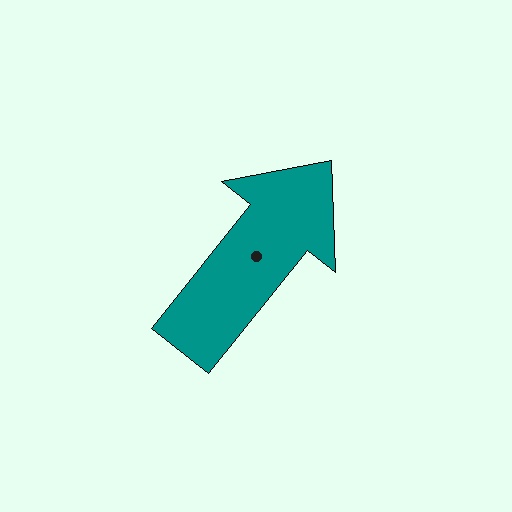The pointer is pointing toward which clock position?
Roughly 1 o'clock.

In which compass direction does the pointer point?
Northeast.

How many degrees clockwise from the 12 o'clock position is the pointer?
Approximately 39 degrees.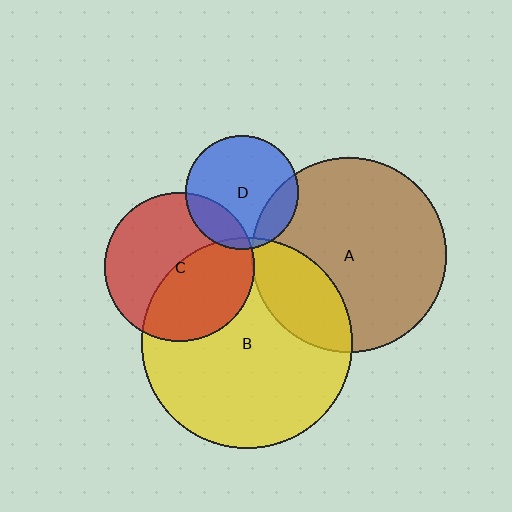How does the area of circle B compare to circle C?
Approximately 2.0 times.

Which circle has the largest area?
Circle B (yellow).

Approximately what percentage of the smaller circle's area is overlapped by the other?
Approximately 5%.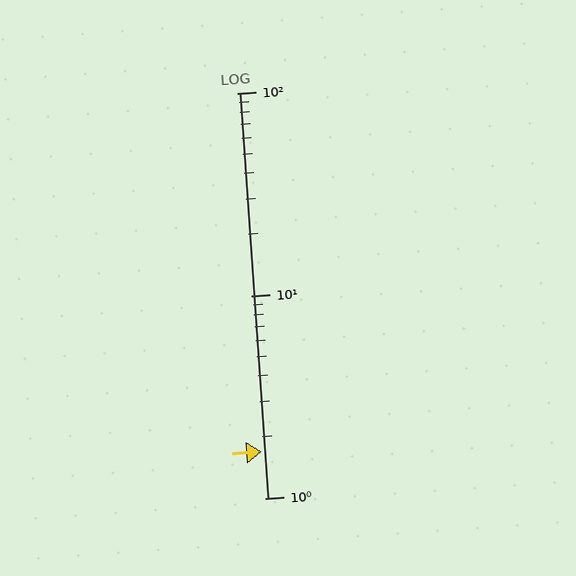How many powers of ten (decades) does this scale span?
The scale spans 2 decades, from 1 to 100.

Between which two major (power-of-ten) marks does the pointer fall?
The pointer is between 1 and 10.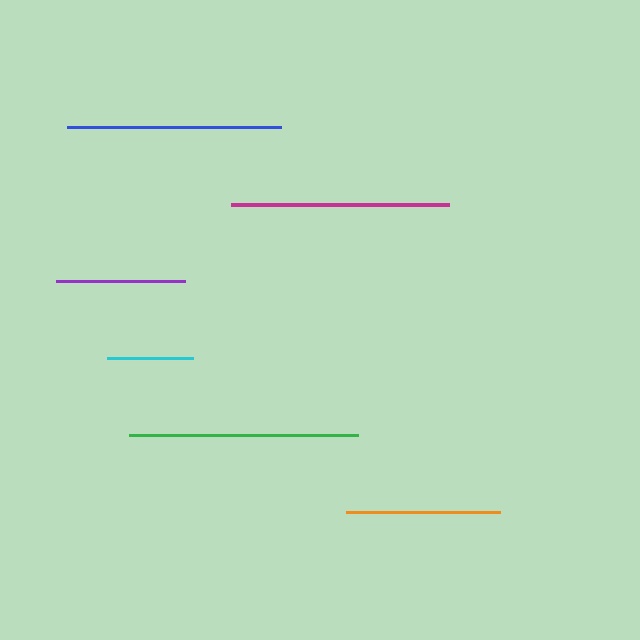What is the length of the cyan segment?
The cyan segment is approximately 85 pixels long.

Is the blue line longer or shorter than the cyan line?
The blue line is longer than the cyan line.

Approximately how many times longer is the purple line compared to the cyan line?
The purple line is approximately 1.5 times the length of the cyan line.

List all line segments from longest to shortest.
From longest to shortest: green, magenta, blue, orange, purple, cyan.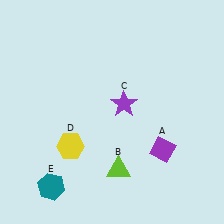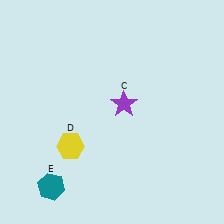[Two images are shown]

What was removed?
The lime triangle (B), the purple diamond (A) were removed in Image 2.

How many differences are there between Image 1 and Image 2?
There are 2 differences between the two images.